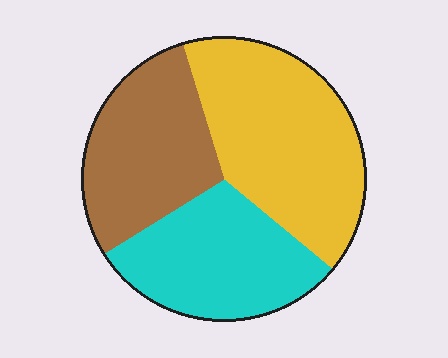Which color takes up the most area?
Yellow, at roughly 40%.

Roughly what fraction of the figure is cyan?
Cyan takes up about one third (1/3) of the figure.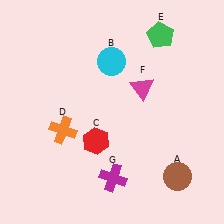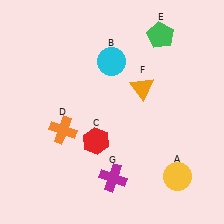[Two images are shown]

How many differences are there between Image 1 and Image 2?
There are 2 differences between the two images.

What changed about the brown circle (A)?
In Image 1, A is brown. In Image 2, it changed to yellow.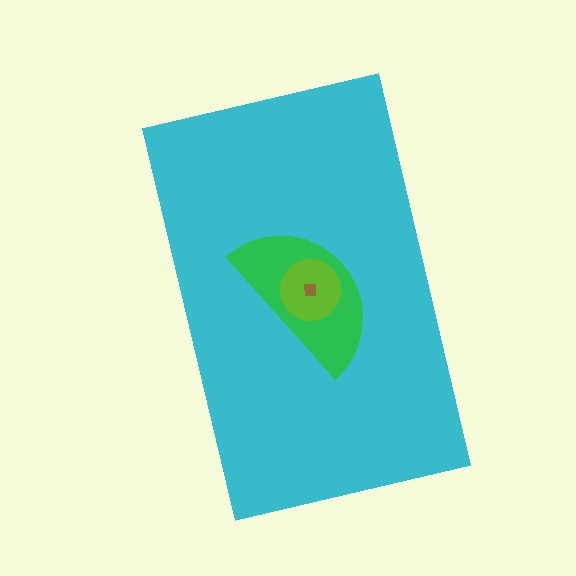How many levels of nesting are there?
4.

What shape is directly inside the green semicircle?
The lime circle.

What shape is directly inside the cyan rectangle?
The green semicircle.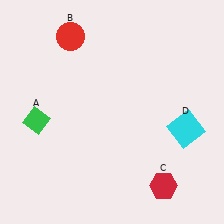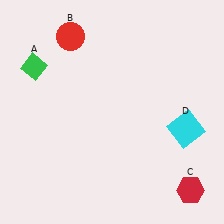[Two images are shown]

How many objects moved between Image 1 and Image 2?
2 objects moved between the two images.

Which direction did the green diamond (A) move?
The green diamond (A) moved up.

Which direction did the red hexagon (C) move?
The red hexagon (C) moved right.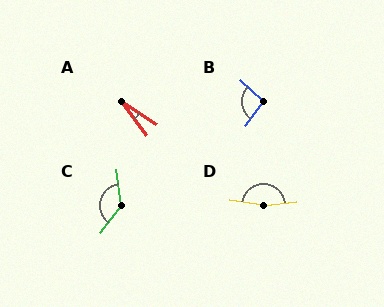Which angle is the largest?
D, at approximately 165 degrees.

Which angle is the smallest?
A, at approximately 20 degrees.